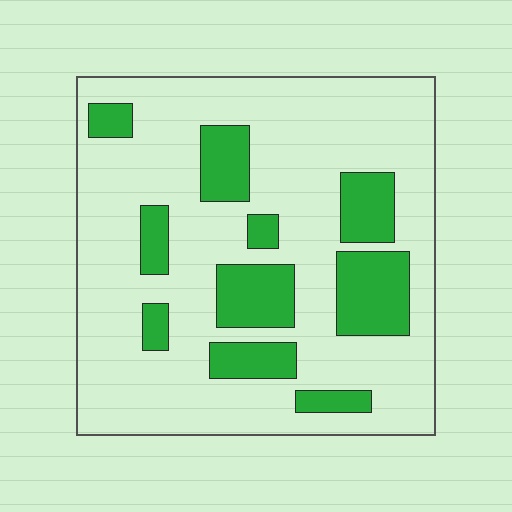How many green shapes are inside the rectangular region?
10.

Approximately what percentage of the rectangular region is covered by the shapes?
Approximately 25%.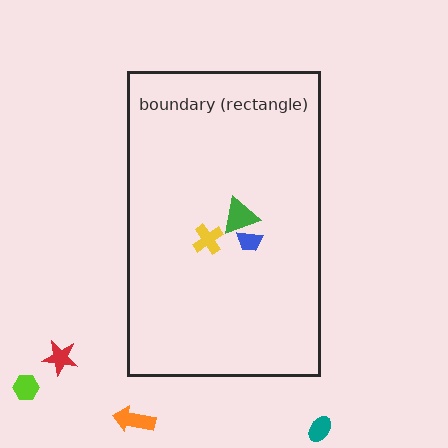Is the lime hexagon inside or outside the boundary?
Outside.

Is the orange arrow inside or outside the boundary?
Outside.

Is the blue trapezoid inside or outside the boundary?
Inside.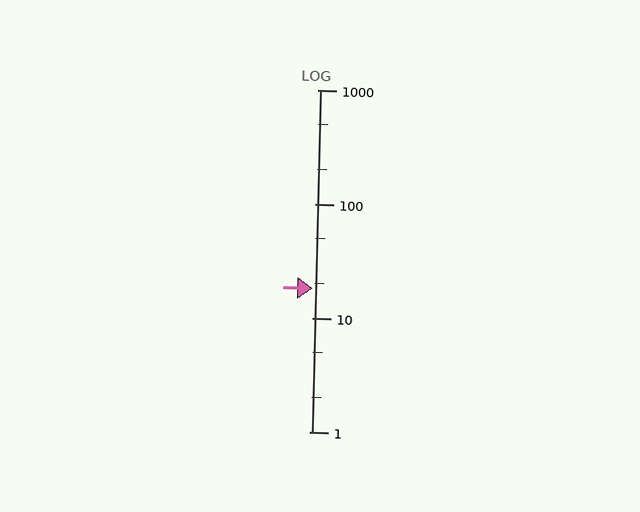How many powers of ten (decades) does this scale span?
The scale spans 3 decades, from 1 to 1000.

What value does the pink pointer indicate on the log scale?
The pointer indicates approximately 18.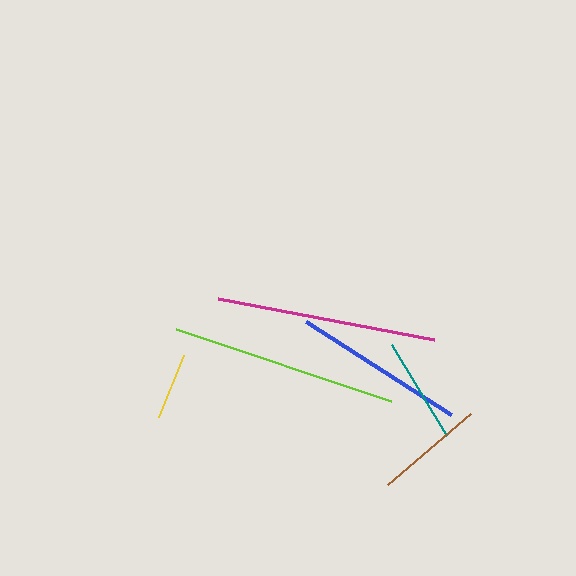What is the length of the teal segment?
The teal segment is approximately 106 pixels long.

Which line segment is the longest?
The lime line is the longest at approximately 227 pixels.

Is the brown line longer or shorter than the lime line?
The lime line is longer than the brown line.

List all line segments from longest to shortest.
From longest to shortest: lime, magenta, blue, brown, teal, yellow.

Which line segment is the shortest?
The yellow line is the shortest at approximately 66 pixels.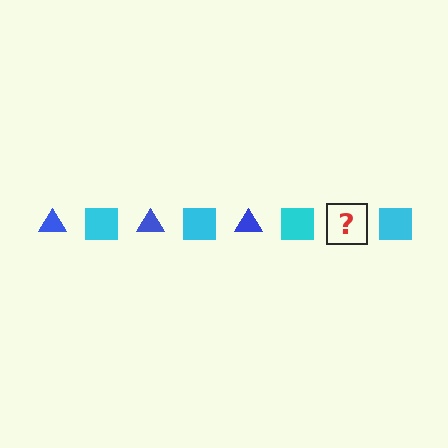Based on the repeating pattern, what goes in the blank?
The blank should be a blue triangle.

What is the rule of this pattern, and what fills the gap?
The rule is that the pattern alternates between blue triangle and cyan square. The gap should be filled with a blue triangle.